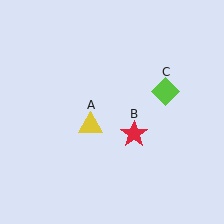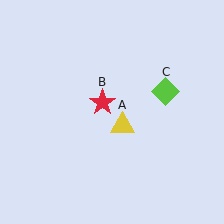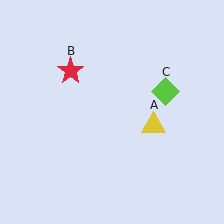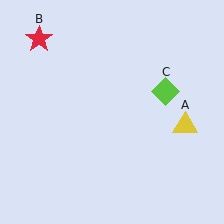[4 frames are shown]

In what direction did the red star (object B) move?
The red star (object B) moved up and to the left.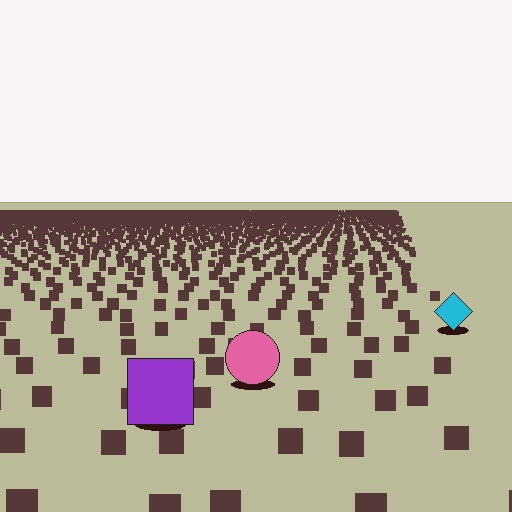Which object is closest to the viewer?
The purple square is closest. The texture marks near it are larger and more spread out.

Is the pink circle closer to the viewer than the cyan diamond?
Yes. The pink circle is closer — you can tell from the texture gradient: the ground texture is coarser near it.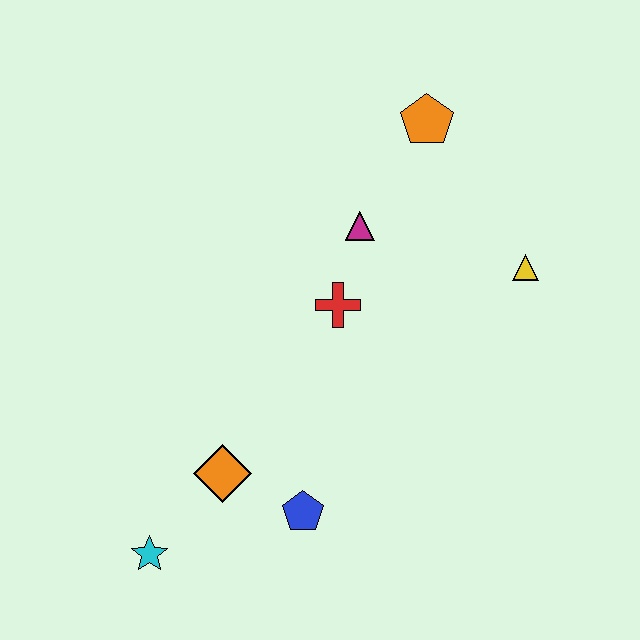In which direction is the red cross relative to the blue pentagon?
The red cross is above the blue pentagon.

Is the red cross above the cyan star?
Yes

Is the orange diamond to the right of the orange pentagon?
No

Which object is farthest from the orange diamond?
The orange pentagon is farthest from the orange diamond.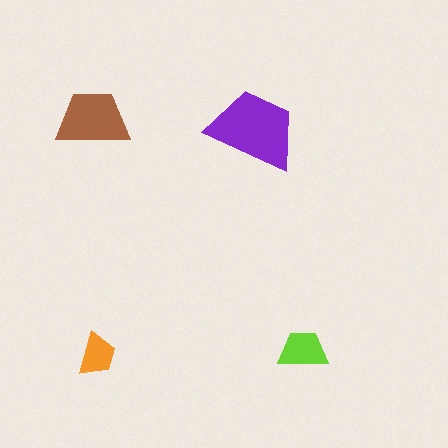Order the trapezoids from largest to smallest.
the purple one, the brown one, the lime one, the orange one.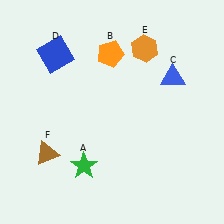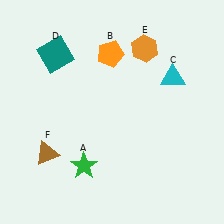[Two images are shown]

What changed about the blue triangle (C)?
In Image 1, C is blue. In Image 2, it changed to cyan.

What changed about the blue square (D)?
In Image 1, D is blue. In Image 2, it changed to teal.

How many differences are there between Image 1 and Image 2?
There are 2 differences between the two images.